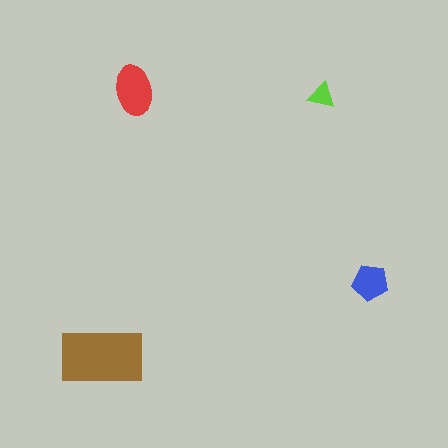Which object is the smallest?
The lime triangle.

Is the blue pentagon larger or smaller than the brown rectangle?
Smaller.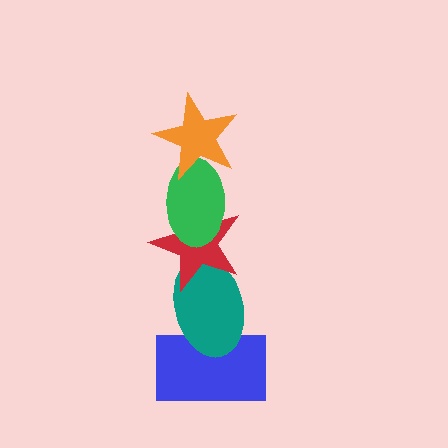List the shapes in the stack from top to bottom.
From top to bottom: the orange star, the green ellipse, the red star, the teal ellipse, the blue rectangle.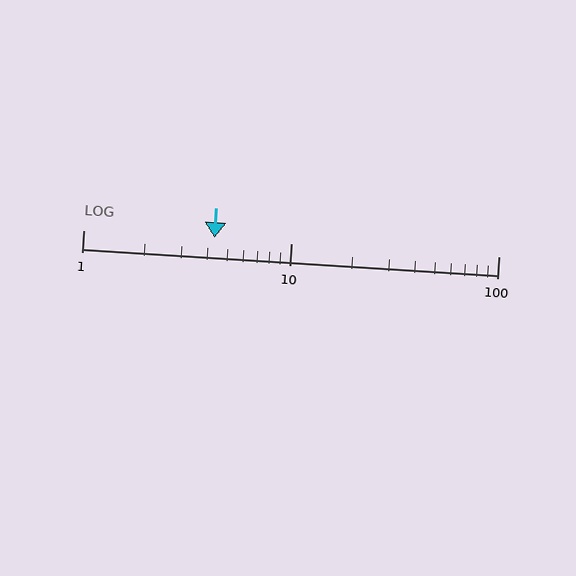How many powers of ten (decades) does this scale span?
The scale spans 2 decades, from 1 to 100.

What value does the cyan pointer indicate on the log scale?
The pointer indicates approximately 4.3.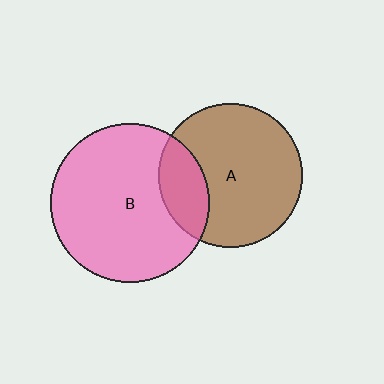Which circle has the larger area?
Circle B (pink).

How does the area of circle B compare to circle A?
Approximately 1.2 times.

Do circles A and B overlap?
Yes.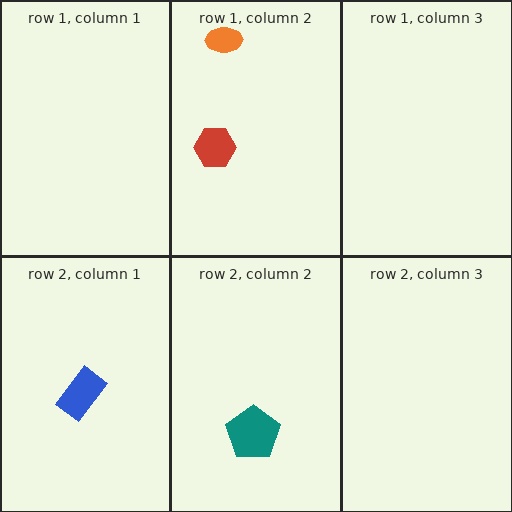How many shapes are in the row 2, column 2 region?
1.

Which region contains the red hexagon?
The row 1, column 2 region.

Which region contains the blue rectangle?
The row 2, column 1 region.